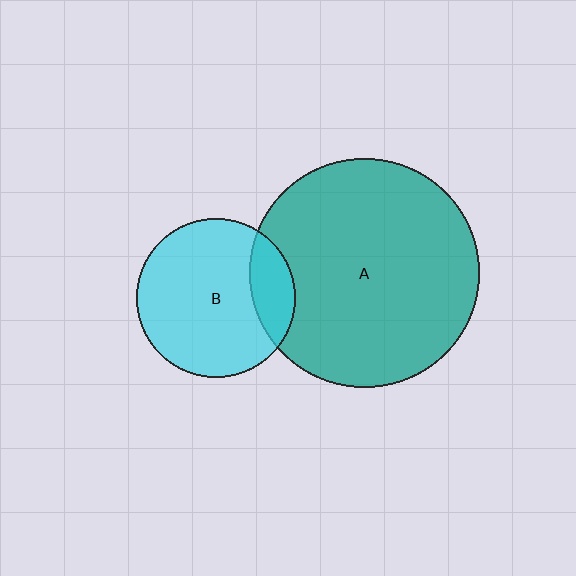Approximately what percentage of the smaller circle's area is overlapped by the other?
Approximately 20%.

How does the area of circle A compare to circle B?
Approximately 2.1 times.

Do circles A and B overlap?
Yes.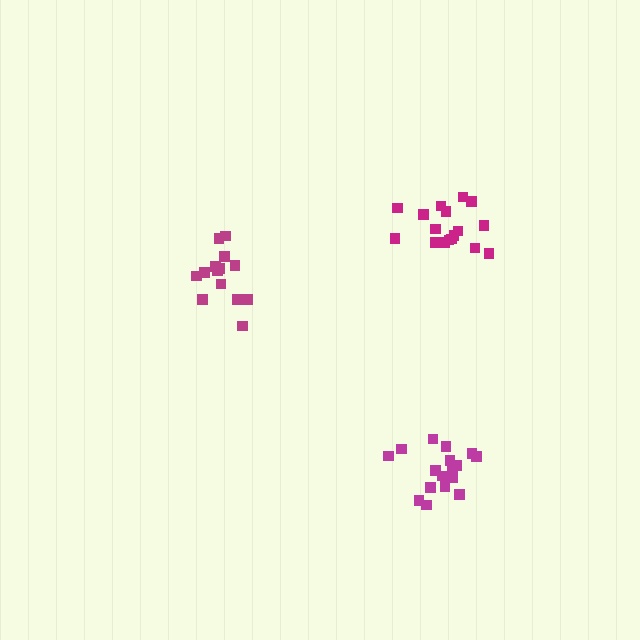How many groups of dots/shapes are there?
There are 3 groups.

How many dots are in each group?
Group 1: 17 dots, Group 2: 17 dots, Group 3: 14 dots (48 total).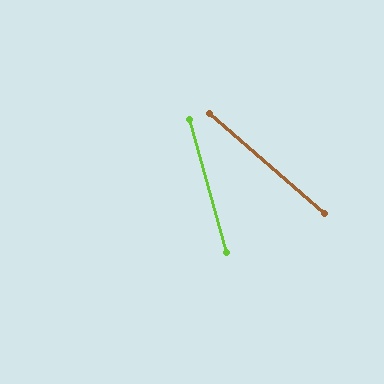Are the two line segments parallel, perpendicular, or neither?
Neither parallel nor perpendicular — they differ by about 34°.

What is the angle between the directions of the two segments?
Approximately 34 degrees.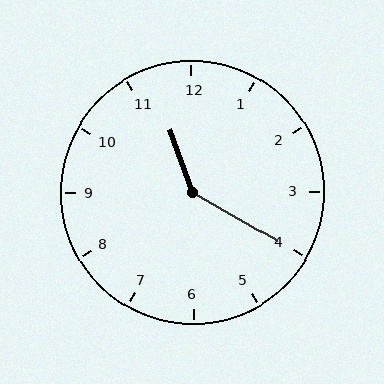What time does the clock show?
11:20.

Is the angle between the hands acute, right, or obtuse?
It is obtuse.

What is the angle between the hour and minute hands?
Approximately 140 degrees.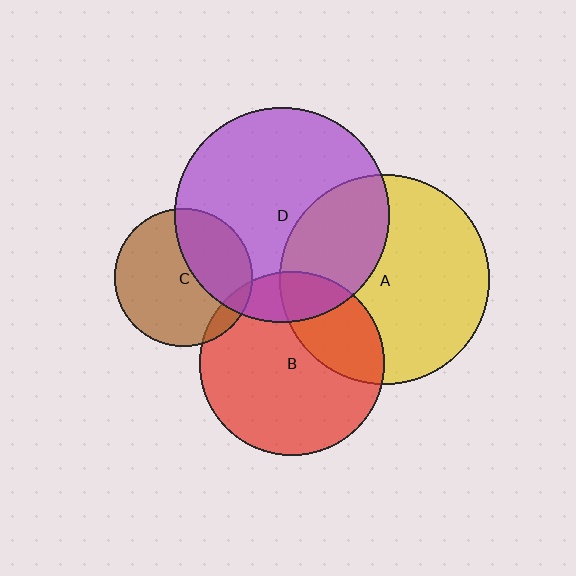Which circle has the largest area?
Circle D (purple).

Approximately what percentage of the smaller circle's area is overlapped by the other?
Approximately 30%.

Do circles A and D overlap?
Yes.